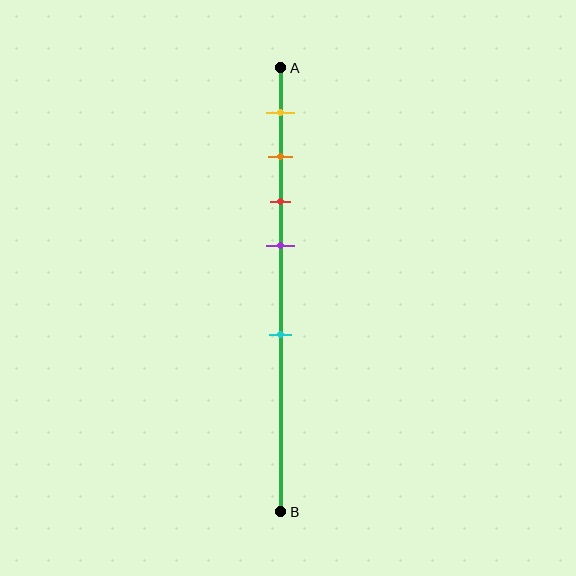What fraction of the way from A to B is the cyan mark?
The cyan mark is approximately 60% (0.6) of the way from A to B.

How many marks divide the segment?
There are 5 marks dividing the segment.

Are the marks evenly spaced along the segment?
No, the marks are not evenly spaced.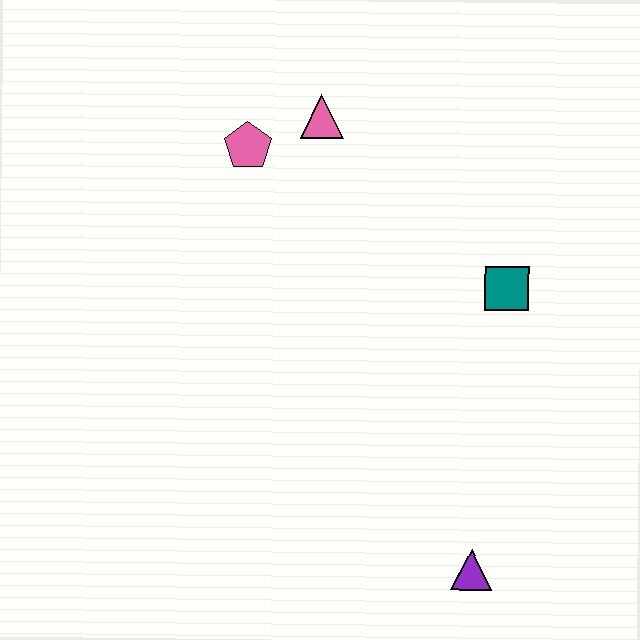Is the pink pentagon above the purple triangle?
Yes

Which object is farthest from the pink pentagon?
The purple triangle is farthest from the pink pentagon.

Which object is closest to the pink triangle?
The pink pentagon is closest to the pink triangle.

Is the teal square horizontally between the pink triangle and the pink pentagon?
No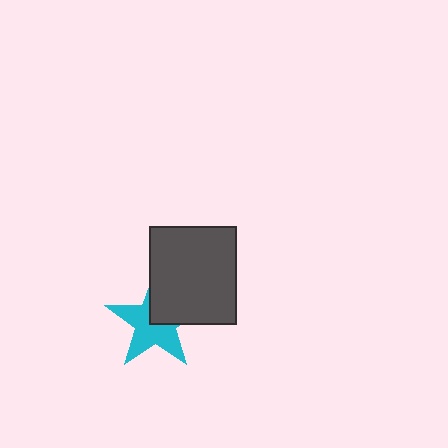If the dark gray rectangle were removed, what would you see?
You would see the complete cyan star.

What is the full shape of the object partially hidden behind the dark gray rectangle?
The partially hidden object is a cyan star.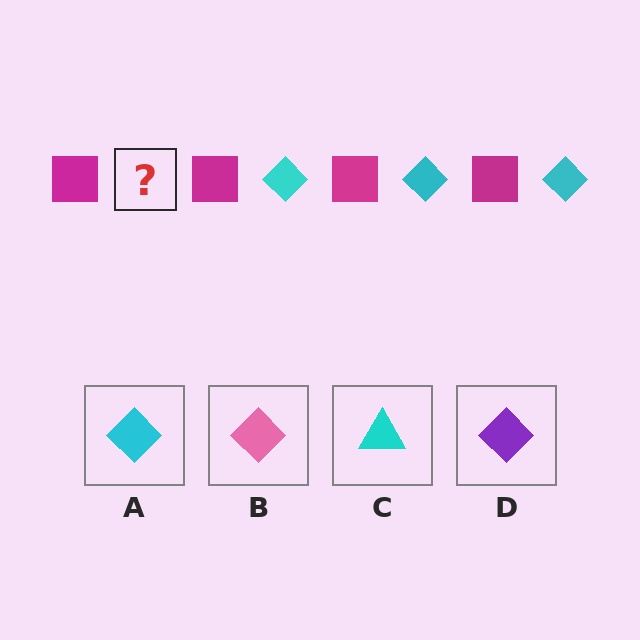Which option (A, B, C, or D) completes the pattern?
A.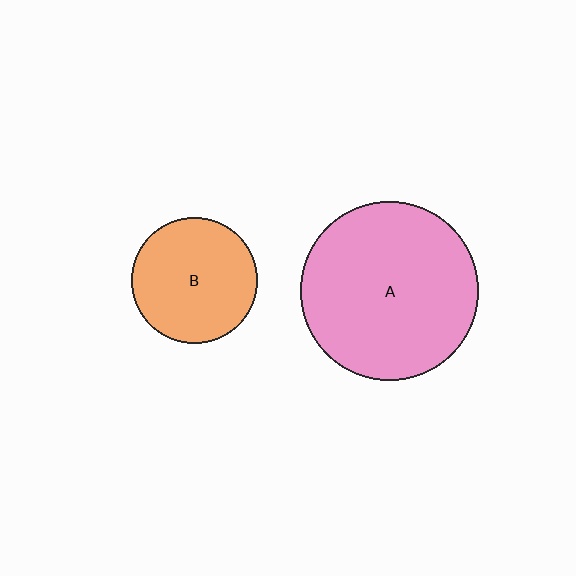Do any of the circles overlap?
No, none of the circles overlap.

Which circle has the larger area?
Circle A (pink).